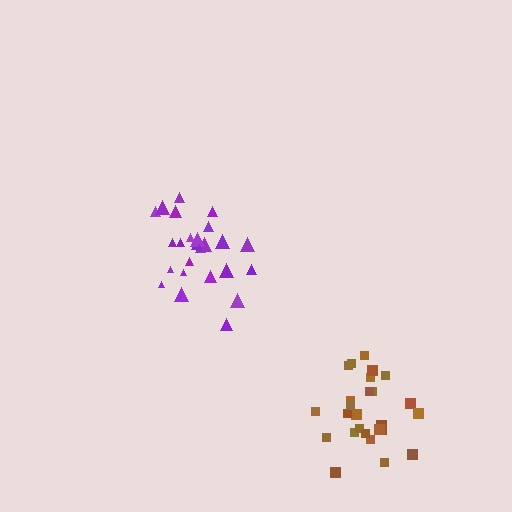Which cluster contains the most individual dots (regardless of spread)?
Brown (26).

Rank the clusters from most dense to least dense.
brown, purple.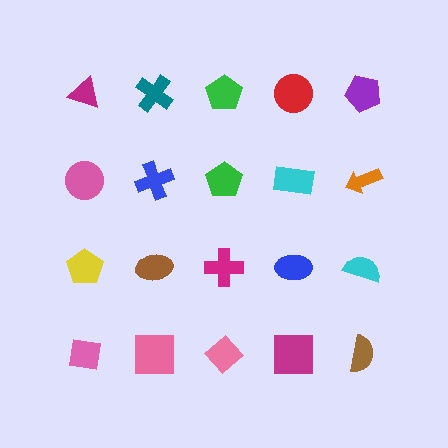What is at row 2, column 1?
A pink circle.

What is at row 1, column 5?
A purple pentagon.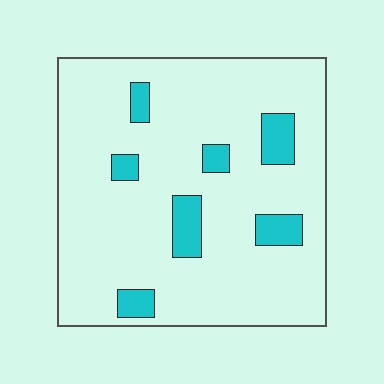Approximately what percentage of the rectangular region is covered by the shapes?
Approximately 10%.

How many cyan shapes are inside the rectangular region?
7.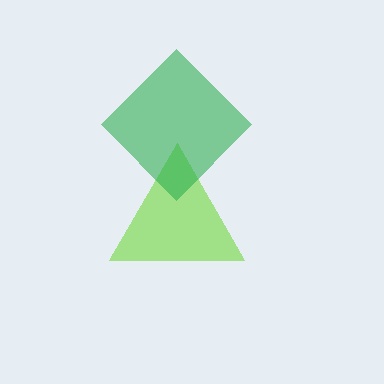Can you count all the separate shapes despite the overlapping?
Yes, there are 2 separate shapes.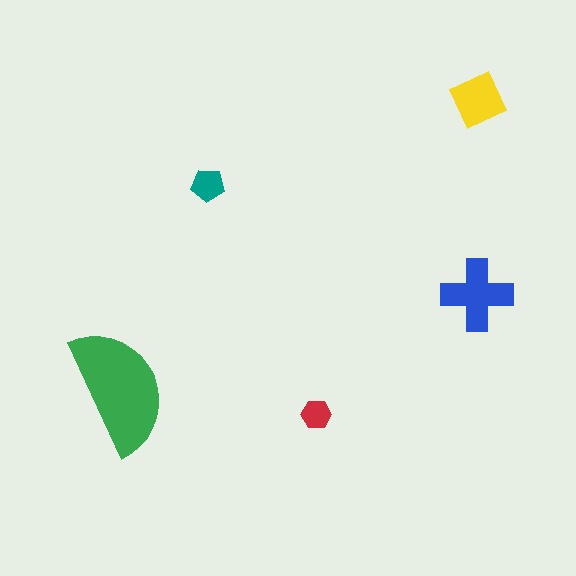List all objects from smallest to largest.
The red hexagon, the teal pentagon, the yellow diamond, the blue cross, the green semicircle.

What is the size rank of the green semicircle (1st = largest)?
1st.